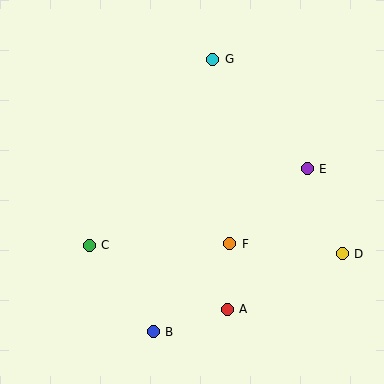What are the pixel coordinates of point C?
Point C is at (89, 245).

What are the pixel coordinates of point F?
Point F is at (230, 244).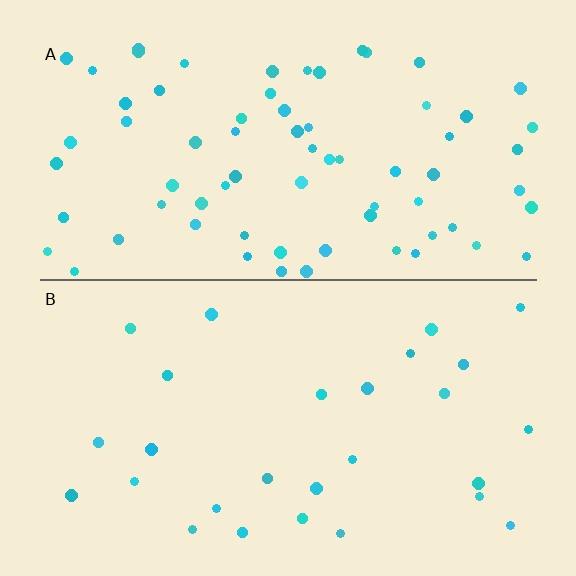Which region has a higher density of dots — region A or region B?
A (the top).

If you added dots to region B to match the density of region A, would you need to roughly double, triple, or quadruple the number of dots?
Approximately triple.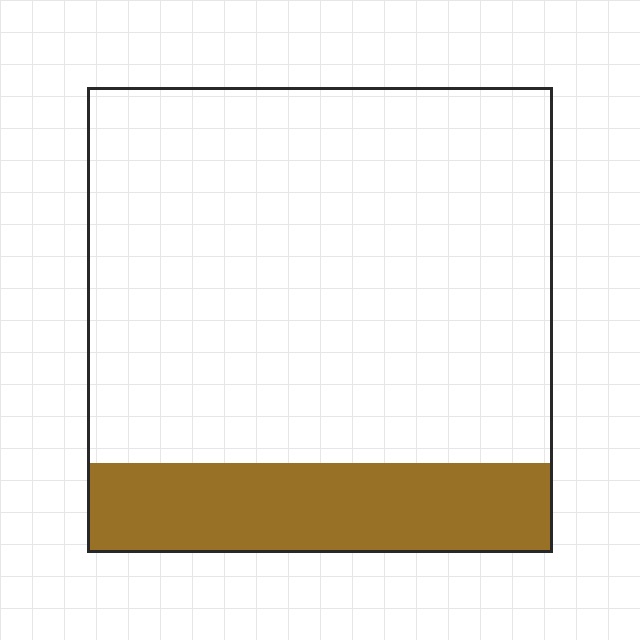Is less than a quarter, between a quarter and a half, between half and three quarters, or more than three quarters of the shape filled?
Less than a quarter.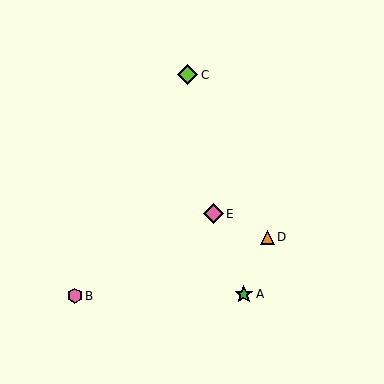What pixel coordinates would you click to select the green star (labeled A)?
Click at (244, 294) to select the green star A.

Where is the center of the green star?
The center of the green star is at (244, 294).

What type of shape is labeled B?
Shape B is a pink hexagon.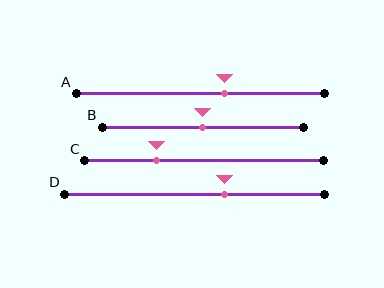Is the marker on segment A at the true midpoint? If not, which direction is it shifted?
No, the marker on segment A is shifted to the right by about 10% of the segment length.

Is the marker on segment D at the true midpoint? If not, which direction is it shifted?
No, the marker on segment D is shifted to the right by about 12% of the segment length.